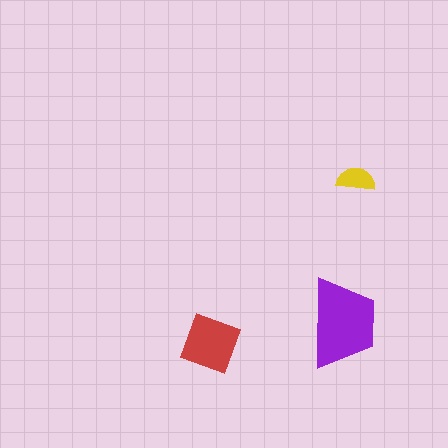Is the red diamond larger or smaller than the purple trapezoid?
Smaller.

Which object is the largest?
The purple trapezoid.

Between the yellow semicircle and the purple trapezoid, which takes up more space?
The purple trapezoid.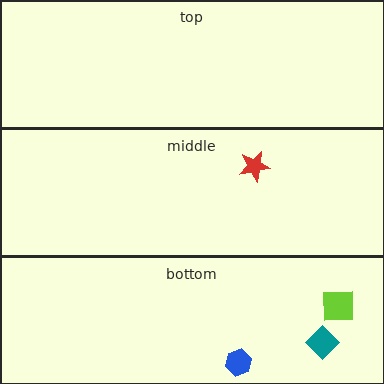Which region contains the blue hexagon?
The bottom region.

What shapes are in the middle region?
The red star.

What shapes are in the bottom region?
The lime square, the teal diamond, the blue hexagon.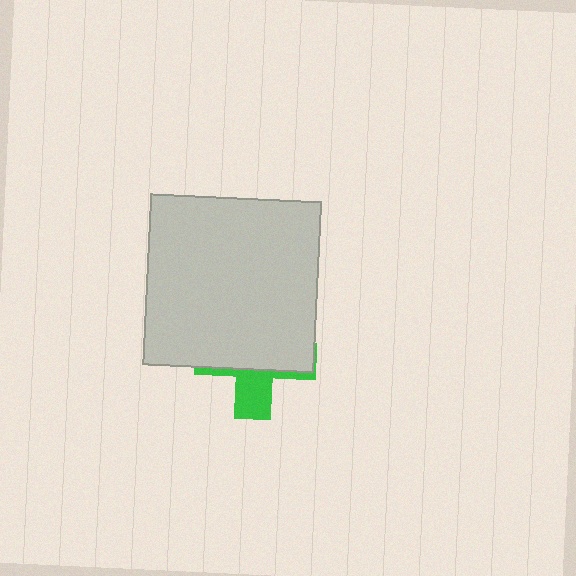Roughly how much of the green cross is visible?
A small part of it is visible (roughly 34%).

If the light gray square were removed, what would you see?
You would see the complete green cross.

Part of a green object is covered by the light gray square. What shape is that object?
It is a cross.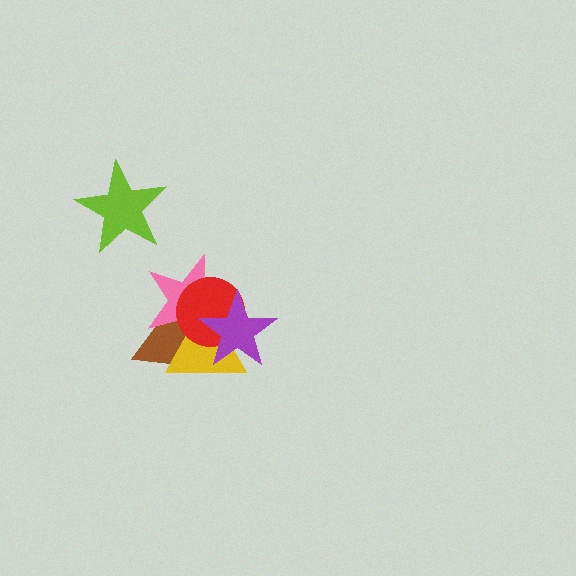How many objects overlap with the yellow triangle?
4 objects overlap with the yellow triangle.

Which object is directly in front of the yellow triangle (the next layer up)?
The red circle is directly in front of the yellow triangle.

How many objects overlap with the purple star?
4 objects overlap with the purple star.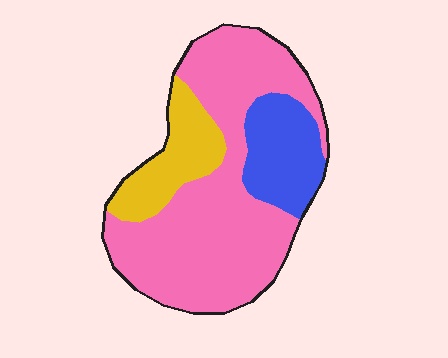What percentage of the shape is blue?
Blue covers 18% of the shape.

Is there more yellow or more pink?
Pink.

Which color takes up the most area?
Pink, at roughly 65%.